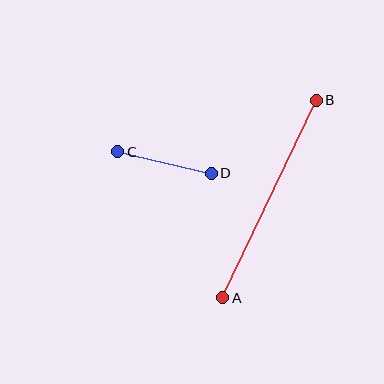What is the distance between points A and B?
The distance is approximately 219 pixels.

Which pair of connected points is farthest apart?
Points A and B are farthest apart.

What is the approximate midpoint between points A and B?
The midpoint is at approximately (269, 199) pixels.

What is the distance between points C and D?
The distance is approximately 96 pixels.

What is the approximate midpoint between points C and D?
The midpoint is at approximately (164, 162) pixels.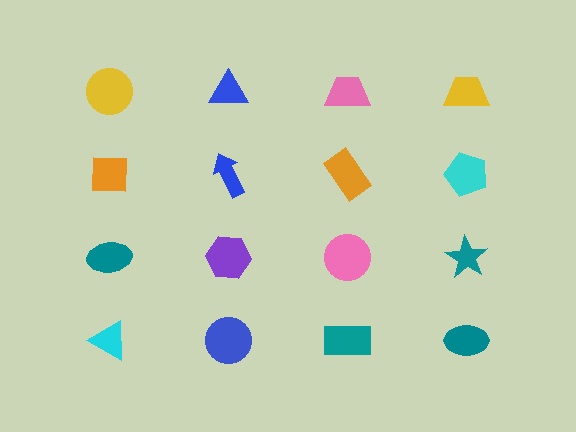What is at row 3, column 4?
A teal star.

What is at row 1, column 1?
A yellow circle.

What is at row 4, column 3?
A teal rectangle.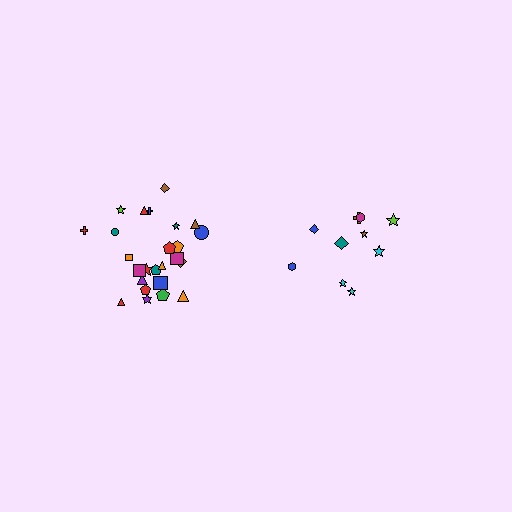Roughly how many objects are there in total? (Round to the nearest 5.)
Roughly 35 objects in total.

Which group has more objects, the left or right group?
The left group.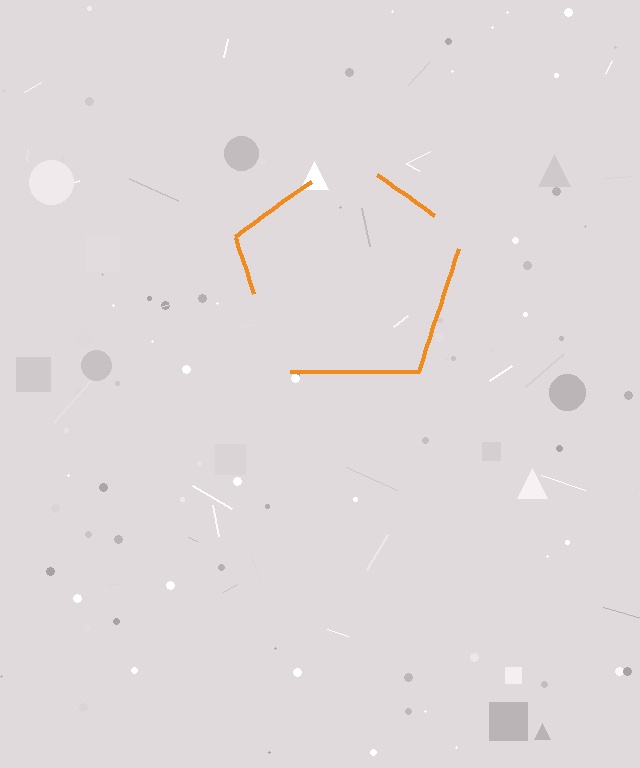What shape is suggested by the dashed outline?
The dashed outline suggests a pentagon.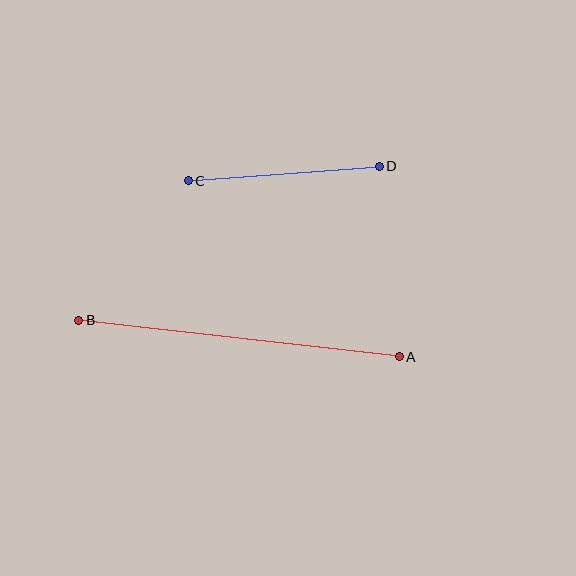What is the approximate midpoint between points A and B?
The midpoint is at approximately (239, 339) pixels.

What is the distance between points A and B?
The distance is approximately 322 pixels.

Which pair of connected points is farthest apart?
Points A and B are farthest apart.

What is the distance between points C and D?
The distance is approximately 192 pixels.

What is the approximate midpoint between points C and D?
The midpoint is at approximately (284, 173) pixels.